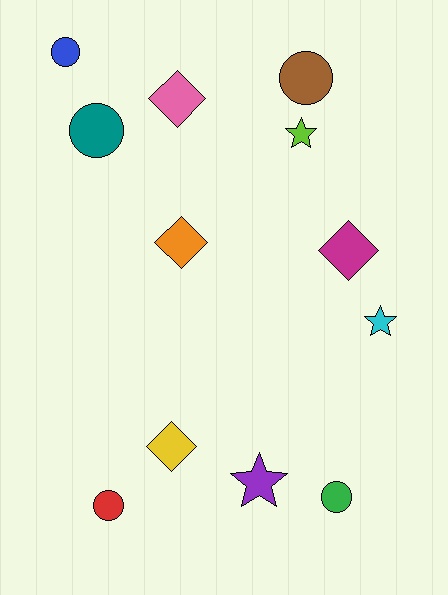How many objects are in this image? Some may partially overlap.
There are 12 objects.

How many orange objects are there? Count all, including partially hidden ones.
There is 1 orange object.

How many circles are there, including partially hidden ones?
There are 5 circles.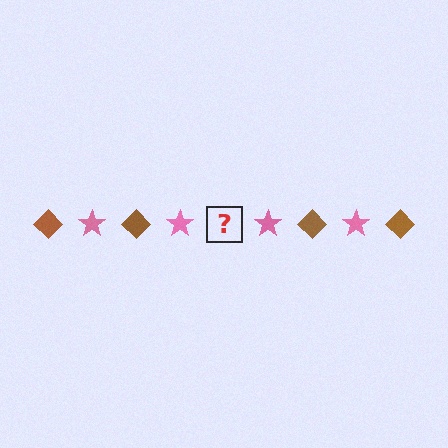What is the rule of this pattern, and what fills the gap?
The rule is that the pattern alternates between brown diamond and pink star. The gap should be filled with a brown diamond.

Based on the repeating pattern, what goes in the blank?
The blank should be a brown diamond.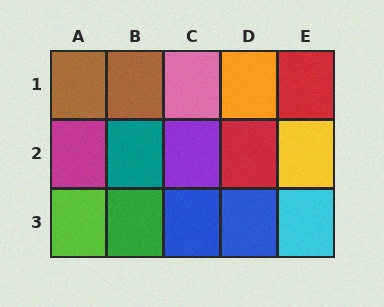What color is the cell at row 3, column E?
Cyan.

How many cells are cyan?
1 cell is cyan.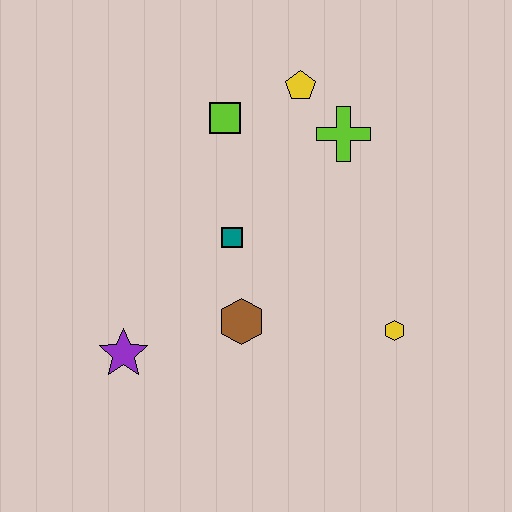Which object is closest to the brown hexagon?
The teal square is closest to the brown hexagon.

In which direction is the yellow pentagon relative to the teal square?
The yellow pentagon is above the teal square.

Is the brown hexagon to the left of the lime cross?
Yes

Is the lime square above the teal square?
Yes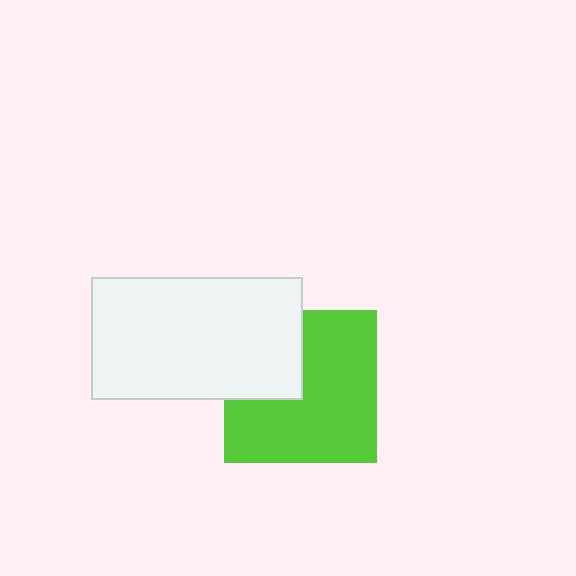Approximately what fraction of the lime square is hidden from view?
Roughly 30% of the lime square is hidden behind the white rectangle.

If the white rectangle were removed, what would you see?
You would see the complete lime square.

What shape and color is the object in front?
The object in front is a white rectangle.